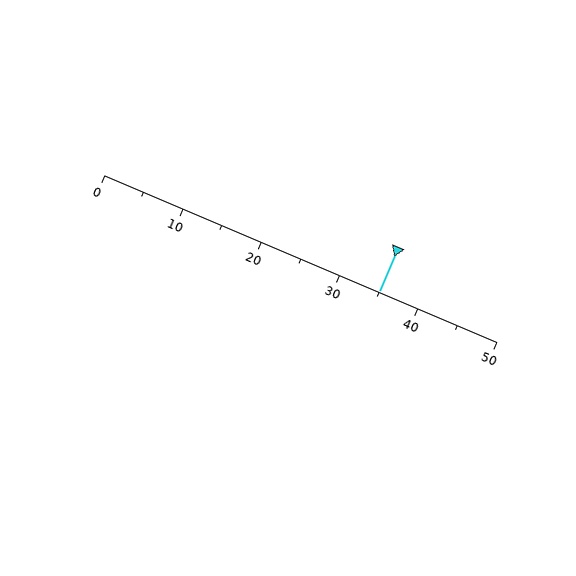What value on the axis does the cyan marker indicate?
The marker indicates approximately 35.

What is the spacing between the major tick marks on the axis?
The major ticks are spaced 10 apart.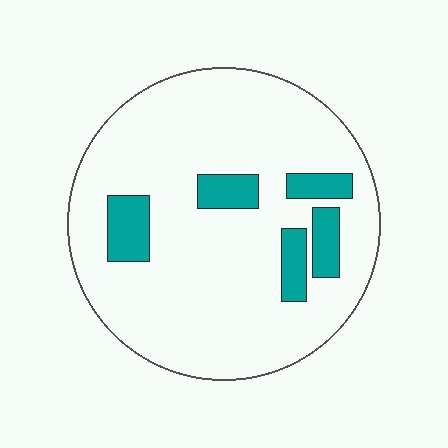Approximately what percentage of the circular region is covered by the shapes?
Approximately 15%.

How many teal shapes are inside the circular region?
5.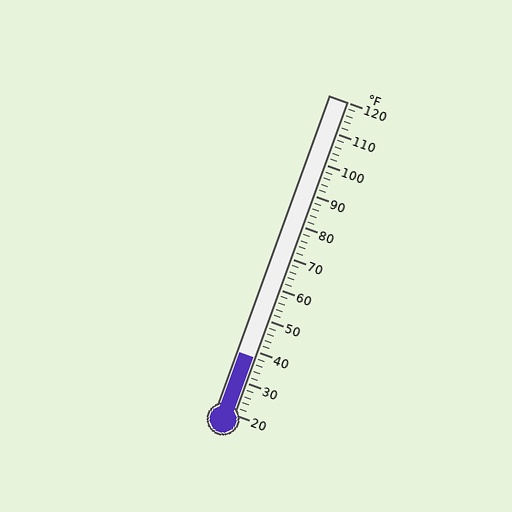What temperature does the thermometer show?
The thermometer shows approximately 38°F.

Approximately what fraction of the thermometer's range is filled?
The thermometer is filled to approximately 20% of its range.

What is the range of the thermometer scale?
The thermometer scale ranges from 20°F to 120°F.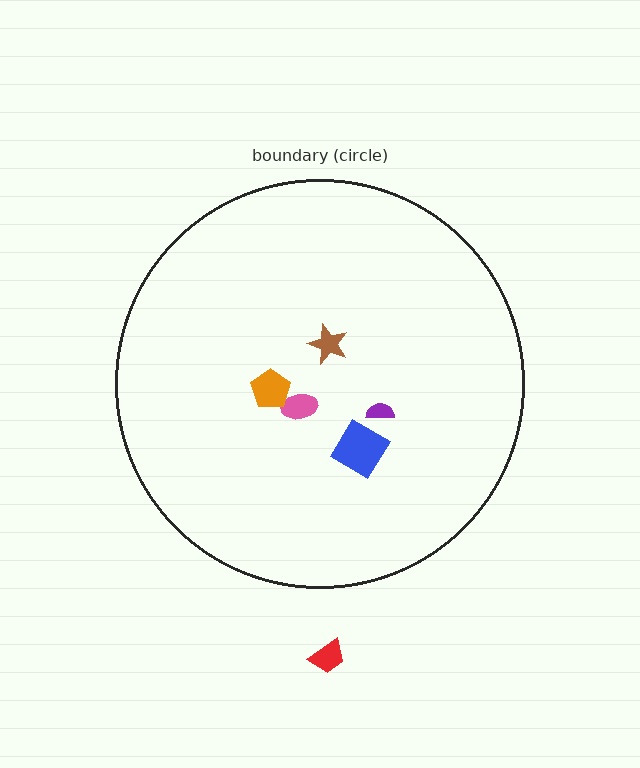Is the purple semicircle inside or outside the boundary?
Inside.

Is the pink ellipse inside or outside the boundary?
Inside.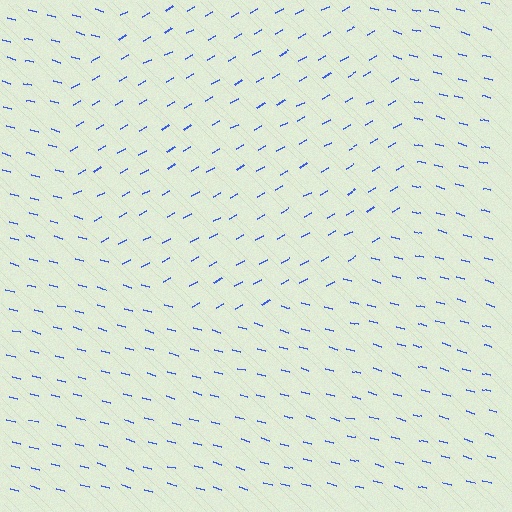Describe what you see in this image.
The image is filled with small blue line segments. A circle region in the image has lines oriented differently from the surrounding lines, creating a visible texture boundary.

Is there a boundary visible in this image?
Yes, there is a texture boundary formed by a change in line orientation.